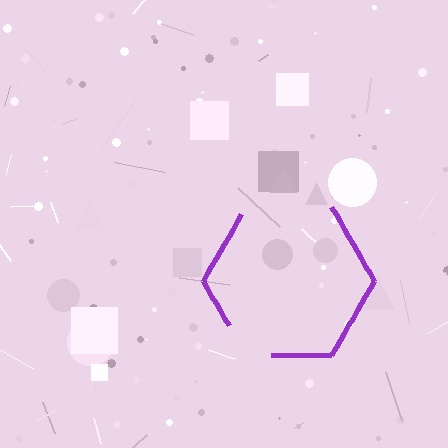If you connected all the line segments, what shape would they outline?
They would outline a hexagon.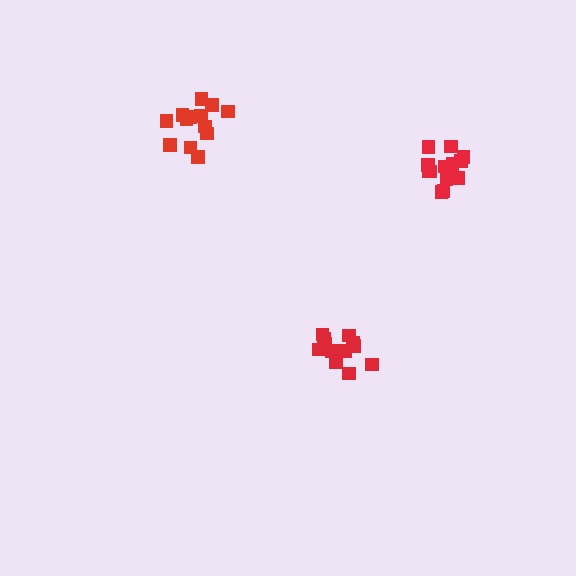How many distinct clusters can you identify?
There are 3 distinct clusters.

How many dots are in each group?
Group 1: 13 dots, Group 2: 14 dots, Group 3: 13 dots (40 total).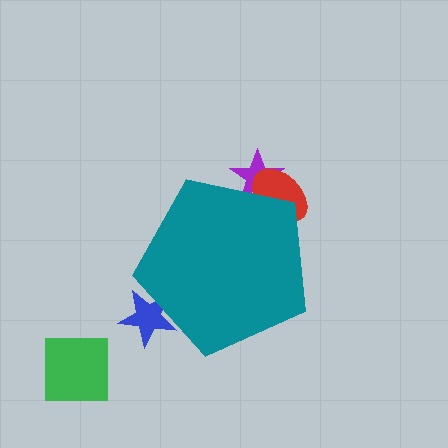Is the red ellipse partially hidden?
Yes, the red ellipse is partially hidden behind the teal pentagon.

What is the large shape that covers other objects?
A teal pentagon.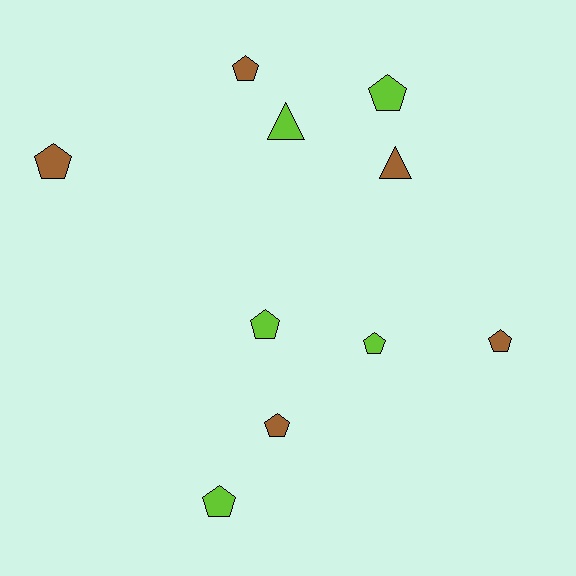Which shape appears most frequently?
Pentagon, with 8 objects.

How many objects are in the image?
There are 10 objects.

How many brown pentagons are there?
There are 4 brown pentagons.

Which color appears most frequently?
Brown, with 5 objects.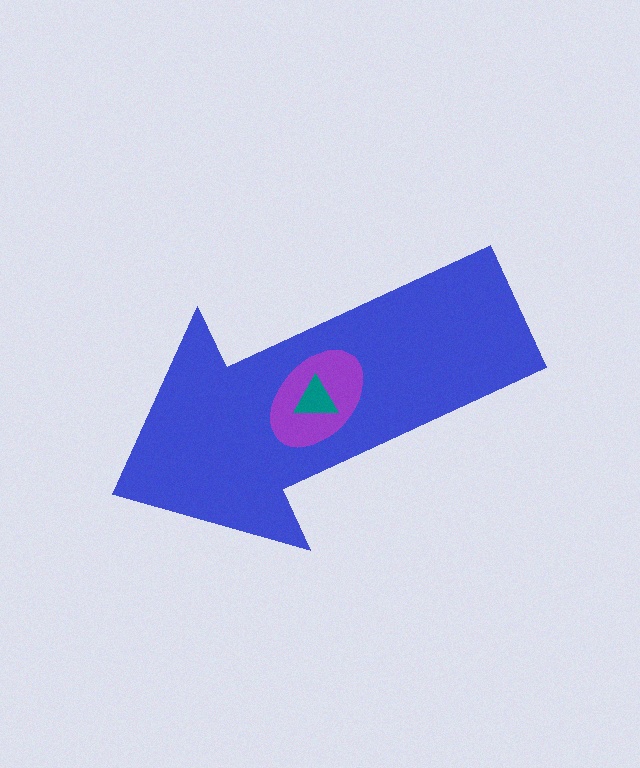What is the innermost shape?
The teal triangle.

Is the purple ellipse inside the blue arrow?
Yes.